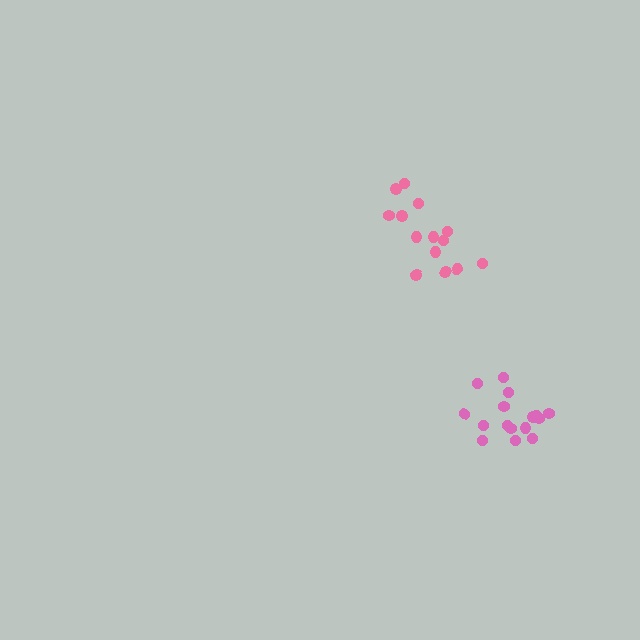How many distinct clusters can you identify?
There are 2 distinct clusters.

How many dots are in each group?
Group 1: 16 dots, Group 2: 14 dots (30 total).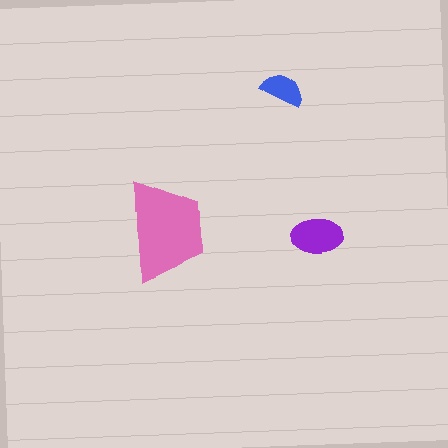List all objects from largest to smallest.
The pink trapezoid, the purple ellipse, the blue semicircle.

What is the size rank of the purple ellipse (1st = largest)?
2nd.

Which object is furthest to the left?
The pink trapezoid is leftmost.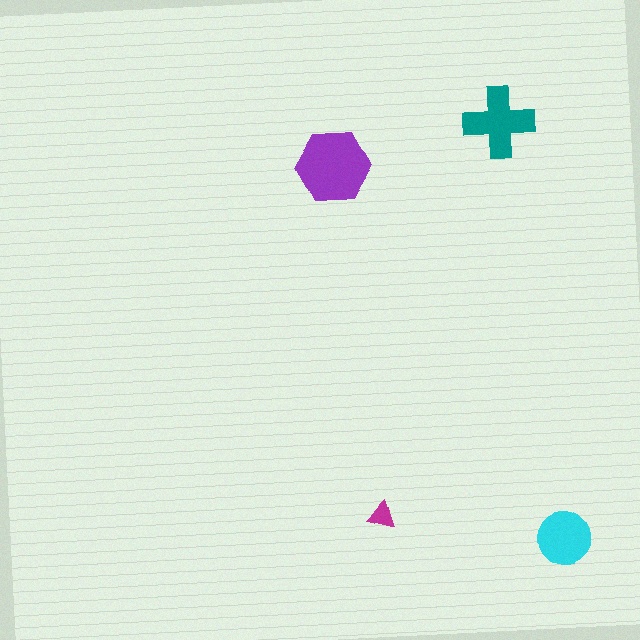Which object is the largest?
The purple hexagon.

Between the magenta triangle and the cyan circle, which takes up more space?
The cyan circle.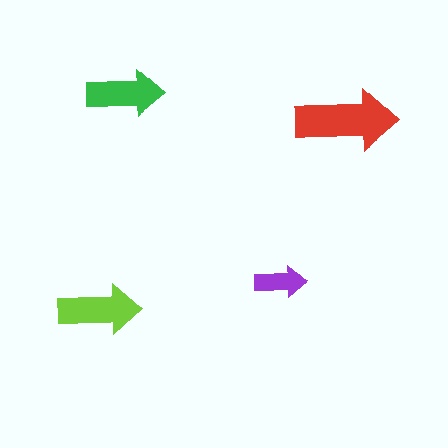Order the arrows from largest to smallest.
the red one, the lime one, the green one, the purple one.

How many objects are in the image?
There are 4 objects in the image.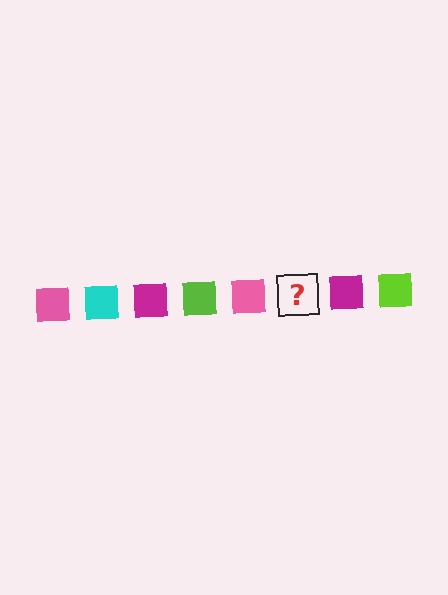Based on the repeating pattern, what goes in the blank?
The blank should be a cyan square.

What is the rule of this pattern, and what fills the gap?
The rule is that the pattern cycles through pink, cyan, magenta, lime squares. The gap should be filled with a cyan square.